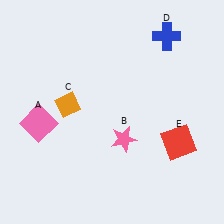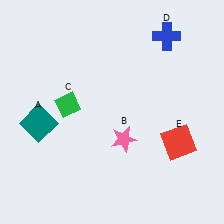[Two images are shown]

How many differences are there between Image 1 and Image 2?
There are 2 differences between the two images.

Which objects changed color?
A changed from pink to teal. C changed from orange to green.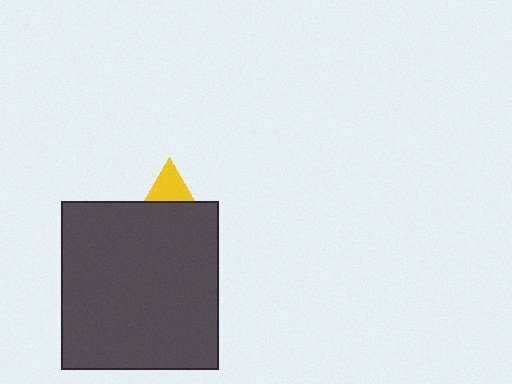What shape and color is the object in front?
The object in front is a dark gray rectangle.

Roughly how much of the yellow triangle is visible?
A small part of it is visible (roughly 32%).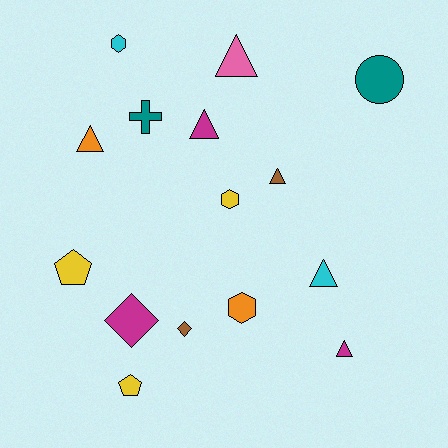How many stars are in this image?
There are no stars.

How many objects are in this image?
There are 15 objects.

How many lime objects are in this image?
There are no lime objects.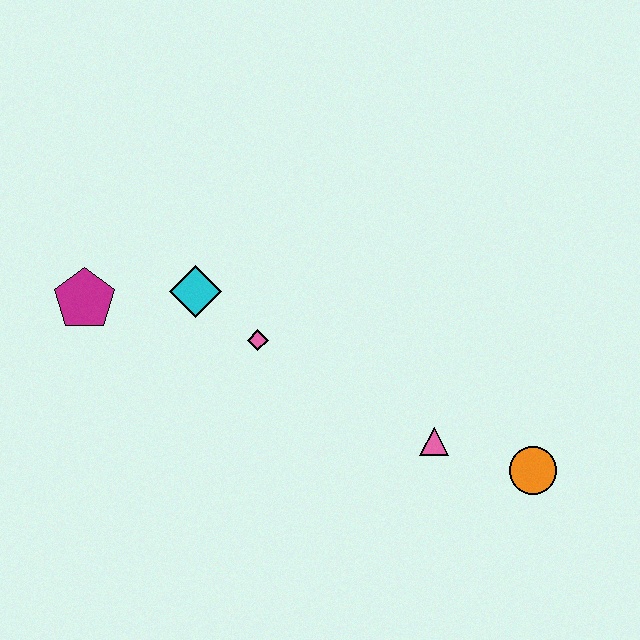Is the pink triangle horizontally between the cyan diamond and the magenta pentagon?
No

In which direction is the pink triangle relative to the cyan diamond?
The pink triangle is to the right of the cyan diamond.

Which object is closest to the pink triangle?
The orange circle is closest to the pink triangle.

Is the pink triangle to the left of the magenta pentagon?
No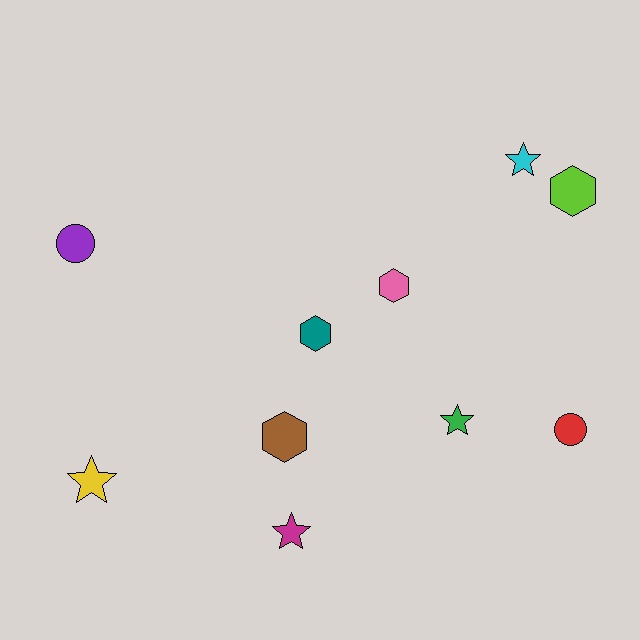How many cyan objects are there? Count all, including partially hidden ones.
There is 1 cyan object.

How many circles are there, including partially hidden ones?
There are 2 circles.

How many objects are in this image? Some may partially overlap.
There are 10 objects.